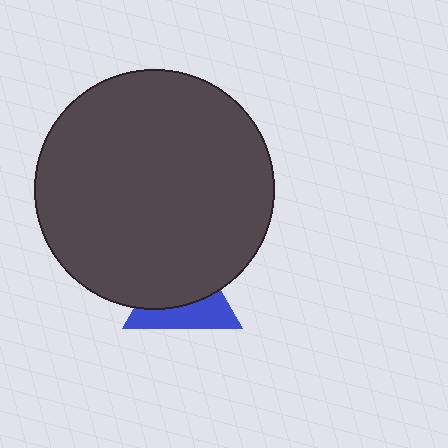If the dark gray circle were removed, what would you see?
You would see the complete blue triangle.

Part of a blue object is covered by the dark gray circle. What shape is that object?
It is a triangle.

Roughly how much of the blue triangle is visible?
A small part of it is visible (roughly 42%).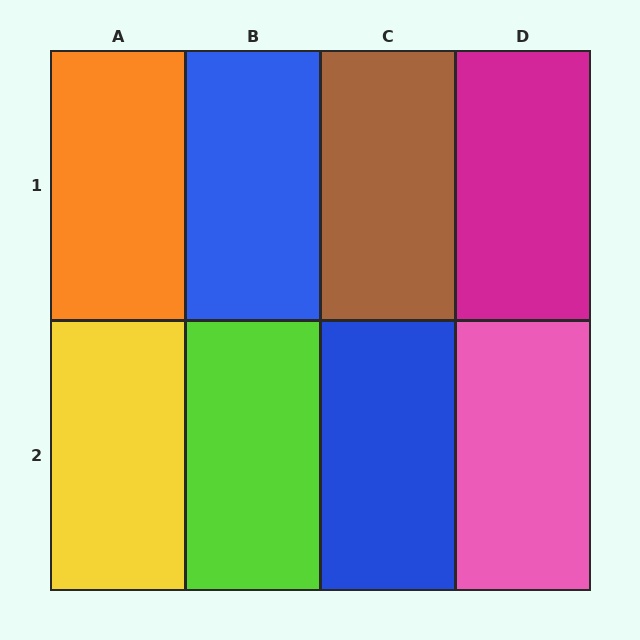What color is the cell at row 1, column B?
Blue.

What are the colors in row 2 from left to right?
Yellow, lime, blue, pink.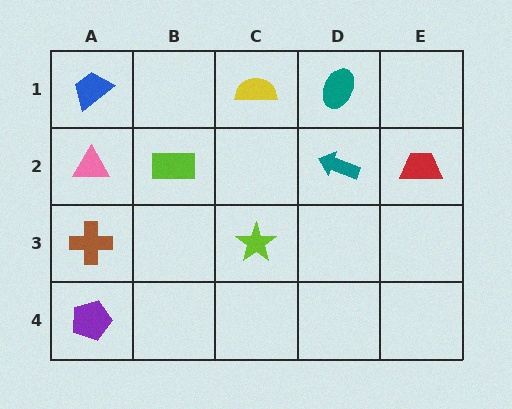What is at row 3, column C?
A lime star.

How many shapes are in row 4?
1 shape.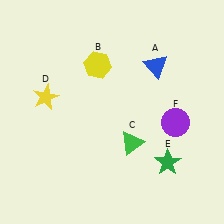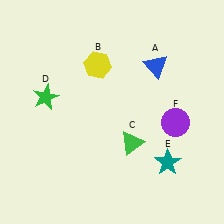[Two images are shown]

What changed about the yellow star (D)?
In Image 1, D is yellow. In Image 2, it changed to green.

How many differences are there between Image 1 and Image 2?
There are 2 differences between the two images.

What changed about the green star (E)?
In Image 1, E is green. In Image 2, it changed to teal.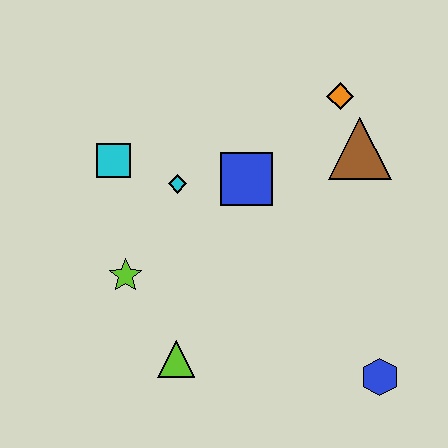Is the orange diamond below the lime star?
No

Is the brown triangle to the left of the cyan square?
No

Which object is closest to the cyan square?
The cyan diamond is closest to the cyan square.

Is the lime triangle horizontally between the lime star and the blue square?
Yes